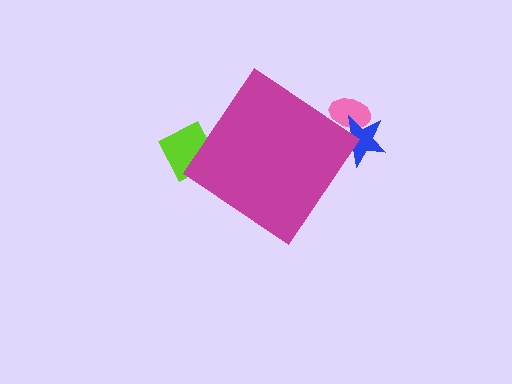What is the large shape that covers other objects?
A magenta diamond.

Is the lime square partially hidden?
Yes, the lime square is partially hidden behind the magenta diamond.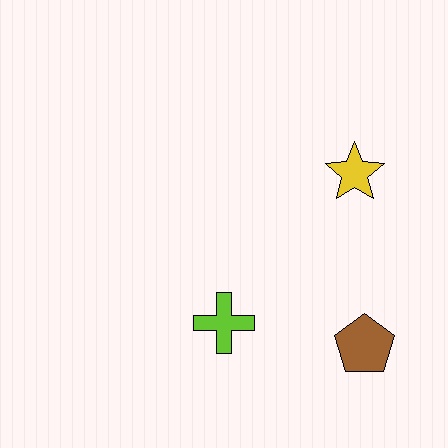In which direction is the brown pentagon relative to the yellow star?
The brown pentagon is below the yellow star.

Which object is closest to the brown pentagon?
The lime cross is closest to the brown pentagon.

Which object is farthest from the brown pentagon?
The yellow star is farthest from the brown pentagon.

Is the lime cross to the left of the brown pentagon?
Yes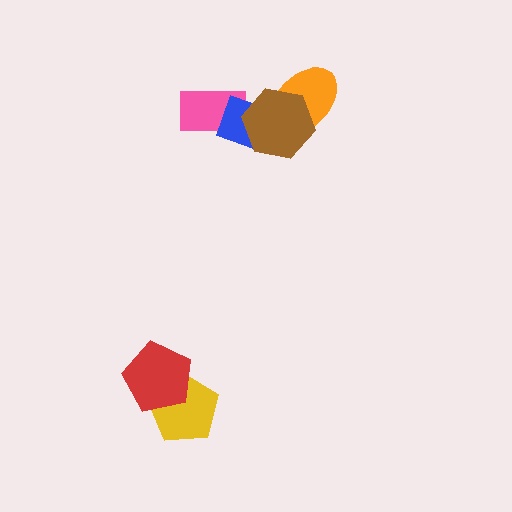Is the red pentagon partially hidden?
No, no other shape covers it.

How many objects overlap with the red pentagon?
1 object overlaps with the red pentagon.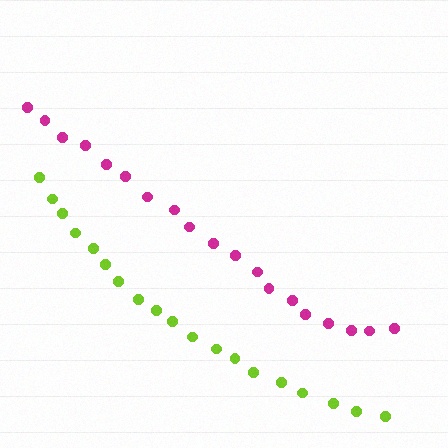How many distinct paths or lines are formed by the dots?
There are 2 distinct paths.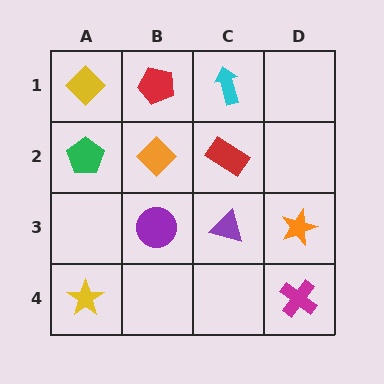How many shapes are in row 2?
3 shapes.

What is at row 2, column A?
A green pentagon.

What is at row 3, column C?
A purple triangle.